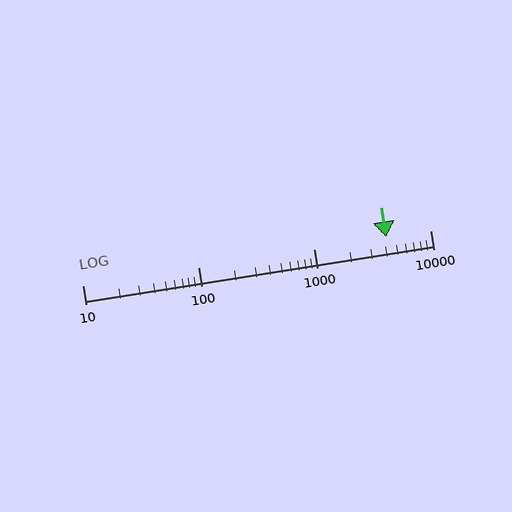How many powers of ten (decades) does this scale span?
The scale spans 3 decades, from 10 to 10000.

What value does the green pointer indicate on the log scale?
The pointer indicates approximately 4200.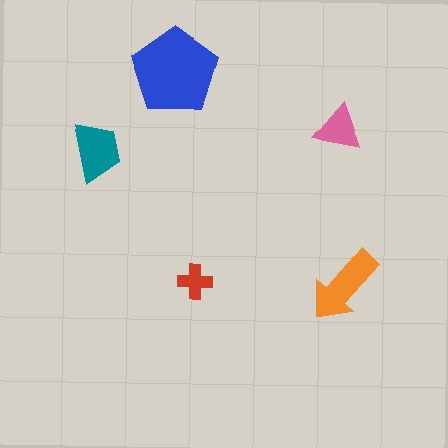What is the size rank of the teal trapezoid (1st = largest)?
3rd.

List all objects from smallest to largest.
The red cross, the pink triangle, the teal trapezoid, the orange arrow, the blue pentagon.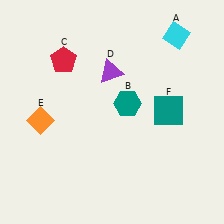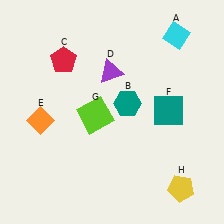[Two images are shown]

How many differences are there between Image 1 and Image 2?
There are 2 differences between the two images.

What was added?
A lime square (G), a yellow pentagon (H) were added in Image 2.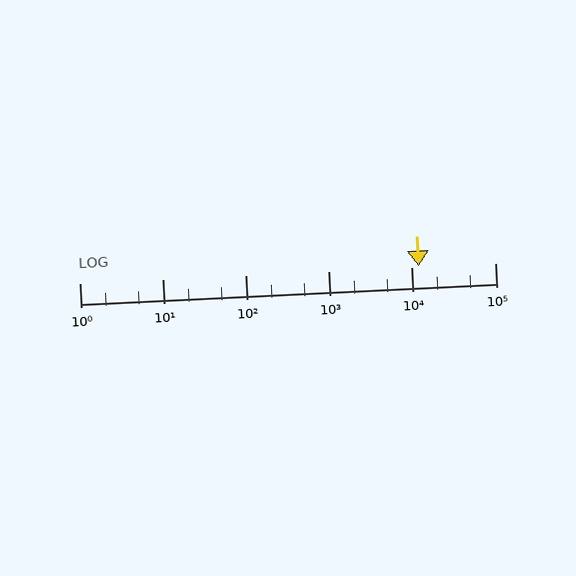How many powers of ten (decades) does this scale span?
The scale spans 5 decades, from 1 to 100000.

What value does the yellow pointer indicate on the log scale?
The pointer indicates approximately 12000.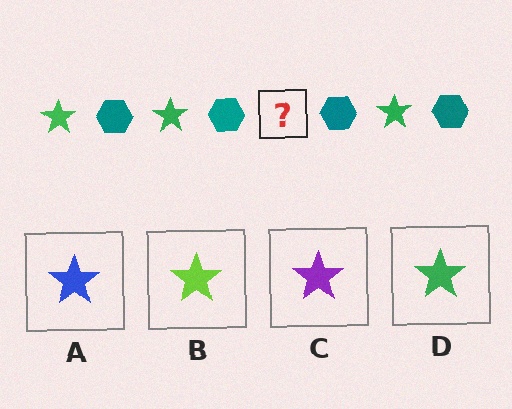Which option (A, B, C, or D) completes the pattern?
D.